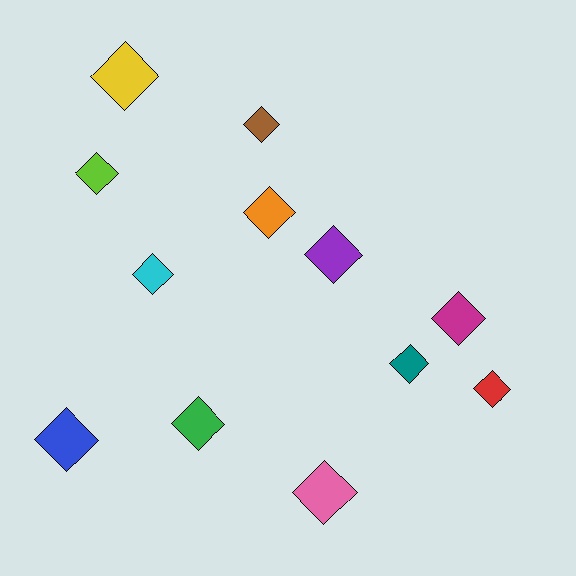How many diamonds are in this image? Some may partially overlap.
There are 12 diamonds.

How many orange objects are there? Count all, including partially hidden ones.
There is 1 orange object.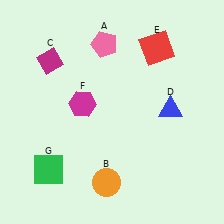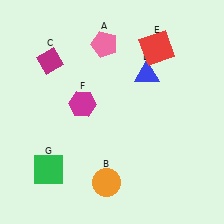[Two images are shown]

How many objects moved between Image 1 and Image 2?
1 object moved between the two images.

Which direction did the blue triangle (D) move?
The blue triangle (D) moved up.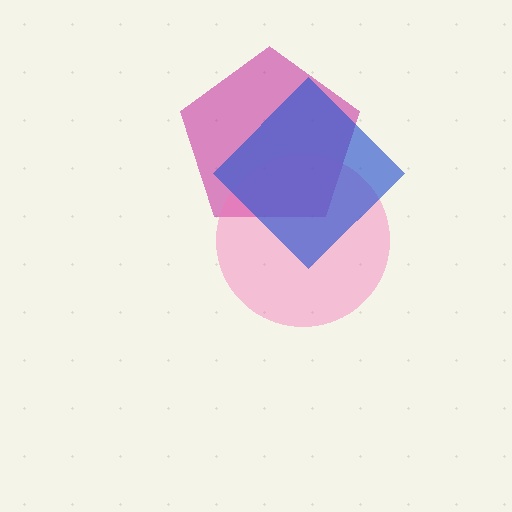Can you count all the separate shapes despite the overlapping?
Yes, there are 3 separate shapes.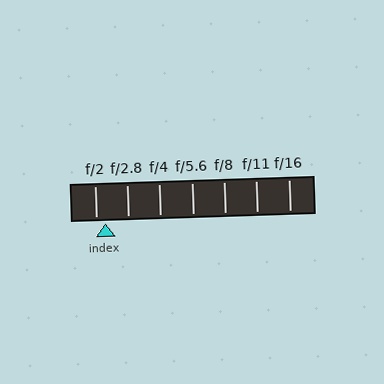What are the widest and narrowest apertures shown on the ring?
The widest aperture shown is f/2 and the narrowest is f/16.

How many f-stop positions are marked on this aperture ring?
There are 7 f-stop positions marked.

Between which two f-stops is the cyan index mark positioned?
The index mark is between f/2 and f/2.8.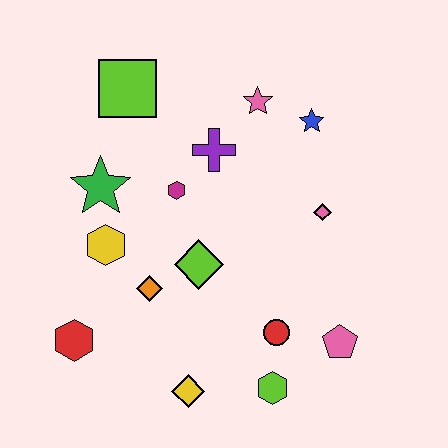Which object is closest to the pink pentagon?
The red circle is closest to the pink pentagon.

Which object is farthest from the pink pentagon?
The lime square is farthest from the pink pentagon.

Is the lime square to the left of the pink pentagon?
Yes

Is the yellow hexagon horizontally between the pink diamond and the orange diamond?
No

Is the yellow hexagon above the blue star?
No